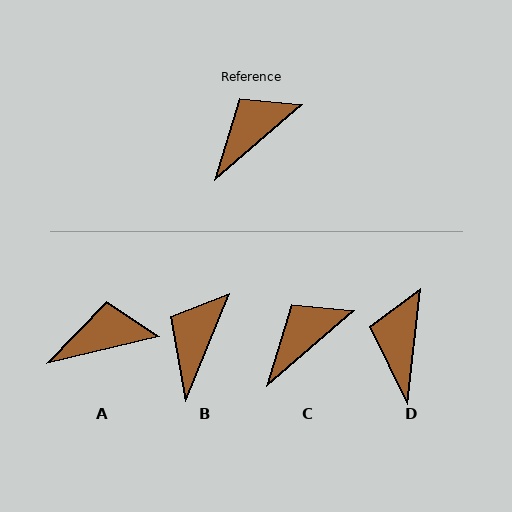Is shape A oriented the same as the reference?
No, it is off by about 27 degrees.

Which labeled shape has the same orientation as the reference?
C.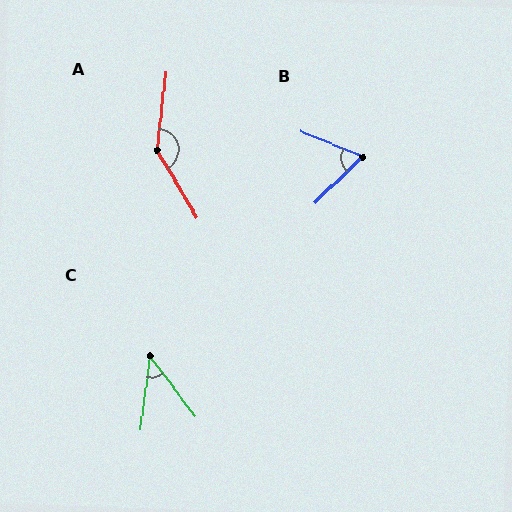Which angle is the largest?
A, at approximately 143 degrees.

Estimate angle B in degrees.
Approximately 66 degrees.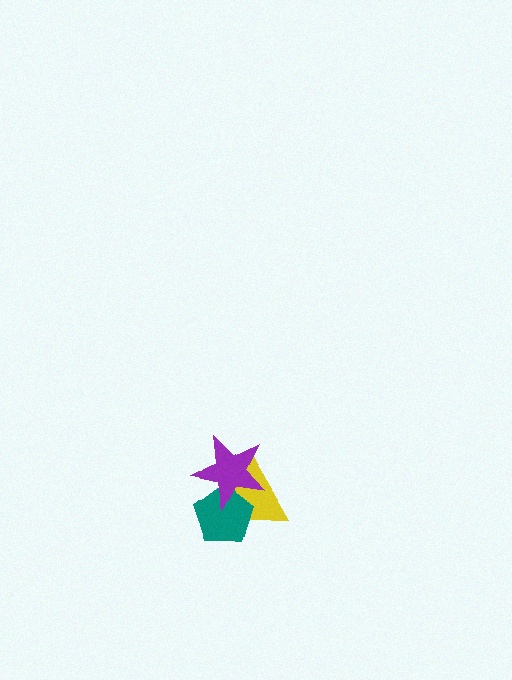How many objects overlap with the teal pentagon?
2 objects overlap with the teal pentagon.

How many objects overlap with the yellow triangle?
2 objects overlap with the yellow triangle.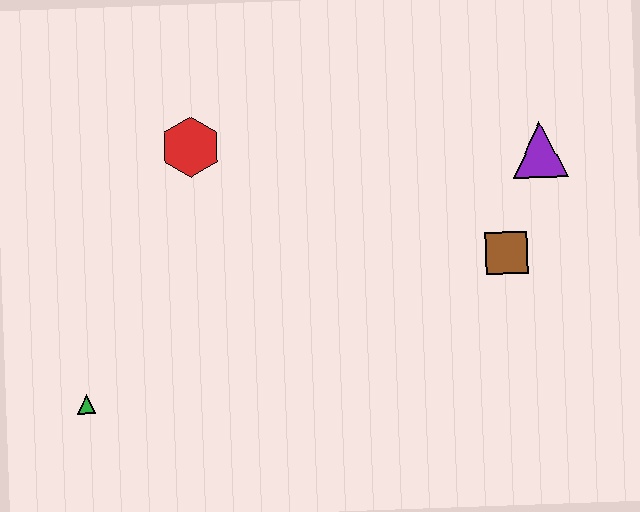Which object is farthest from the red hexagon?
The purple triangle is farthest from the red hexagon.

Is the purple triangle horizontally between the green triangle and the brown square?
No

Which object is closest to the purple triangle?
The brown square is closest to the purple triangle.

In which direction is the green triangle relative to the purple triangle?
The green triangle is to the left of the purple triangle.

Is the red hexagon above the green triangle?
Yes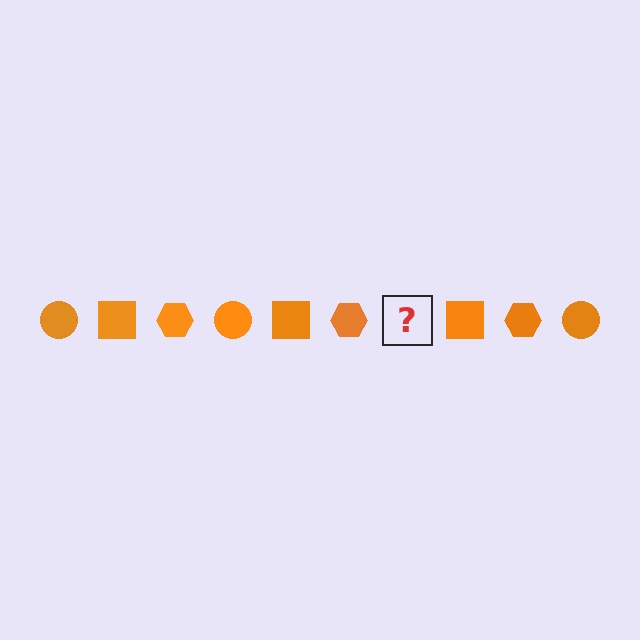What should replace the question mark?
The question mark should be replaced with an orange circle.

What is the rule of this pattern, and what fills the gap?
The rule is that the pattern cycles through circle, square, hexagon shapes in orange. The gap should be filled with an orange circle.